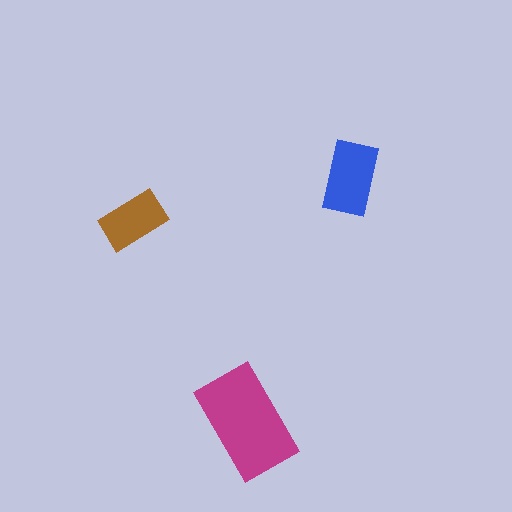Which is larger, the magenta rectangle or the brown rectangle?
The magenta one.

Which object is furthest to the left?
The brown rectangle is leftmost.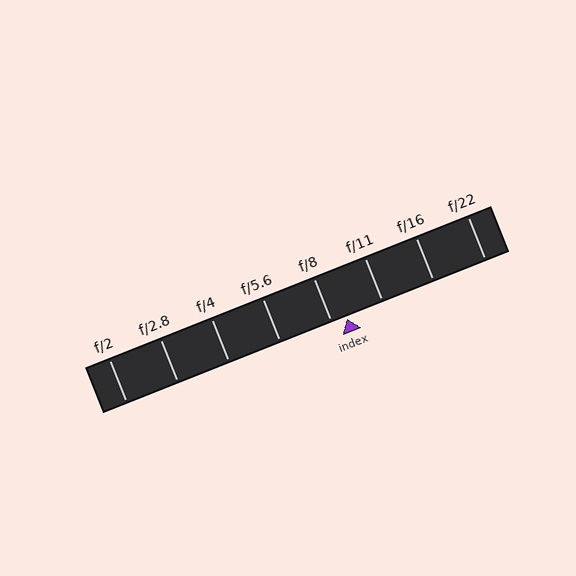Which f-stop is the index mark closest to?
The index mark is closest to f/8.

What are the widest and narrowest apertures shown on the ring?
The widest aperture shown is f/2 and the narrowest is f/22.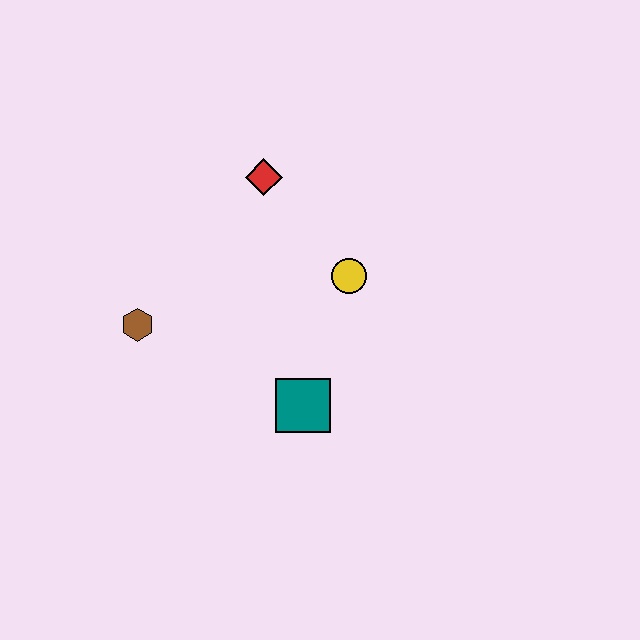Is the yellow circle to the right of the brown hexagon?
Yes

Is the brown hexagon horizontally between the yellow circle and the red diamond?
No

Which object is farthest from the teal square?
The red diamond is farthest from the teal square.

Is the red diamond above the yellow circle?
Yes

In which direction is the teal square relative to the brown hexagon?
The teal square is to the right of the brown hexagon.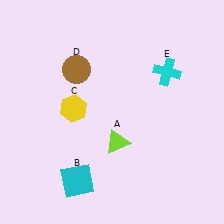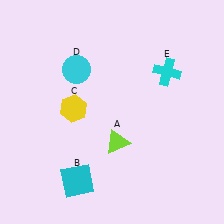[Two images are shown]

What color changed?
The circle (D) changed from brown in Image 1 to cyan in Image 2.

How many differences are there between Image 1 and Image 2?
There is 1 difference between the two images.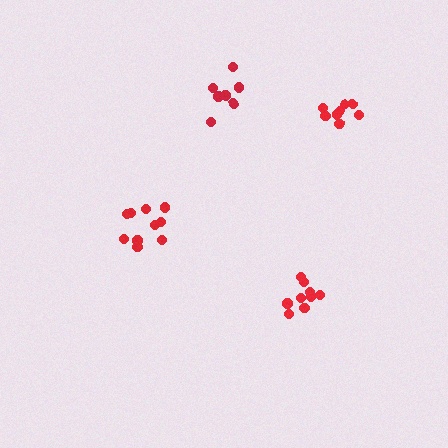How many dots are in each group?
Group 1: 10 dots, Group 2: 9 dots, Group 3: 8 dots, Group 4: 8 dots (35 total).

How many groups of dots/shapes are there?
There are 4 groups.